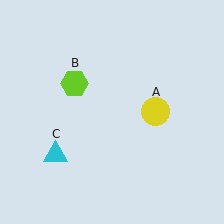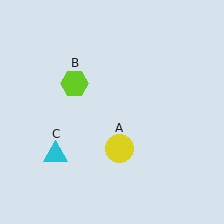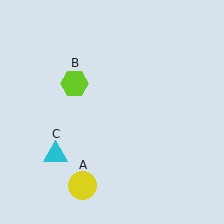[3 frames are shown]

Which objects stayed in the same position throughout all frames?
Lime hexagon (object B) and cyan triangle (object C) remained stationary.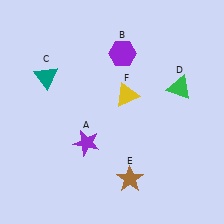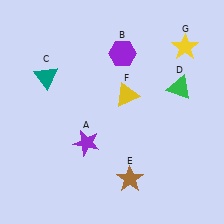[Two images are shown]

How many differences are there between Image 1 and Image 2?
There is 1 difference between the two images.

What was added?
A yellow star (G) was added in Image 2.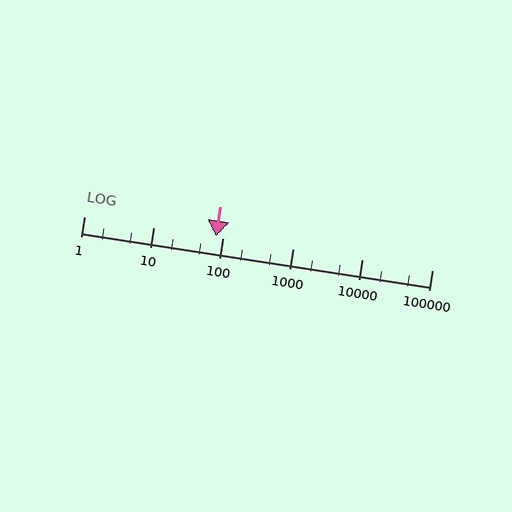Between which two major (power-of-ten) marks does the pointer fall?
The pointer is between 10 and 100.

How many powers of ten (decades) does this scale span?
The scale spans 5 decades, from 1 to 100000.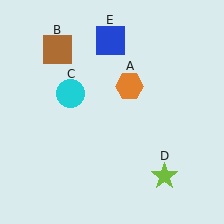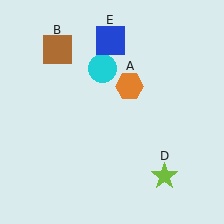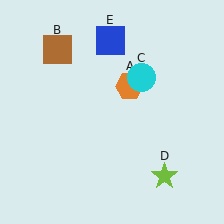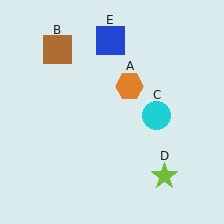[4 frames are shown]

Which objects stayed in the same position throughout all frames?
Orange hexagon (object A) and brown square (object B) and lime star (object D) and blue square (object E) remained stationary.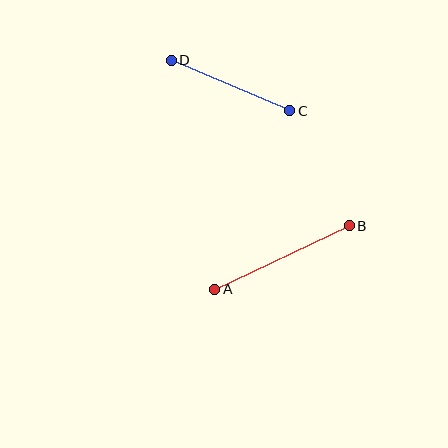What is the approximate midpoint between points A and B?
The midpoint is at approximately (282, 257) pixels.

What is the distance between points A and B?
The distance is approximately 149 pixels.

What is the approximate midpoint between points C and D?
The midpoint is at approximately (230, 86) pixels.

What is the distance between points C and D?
The distance is approximately 129 pixels.